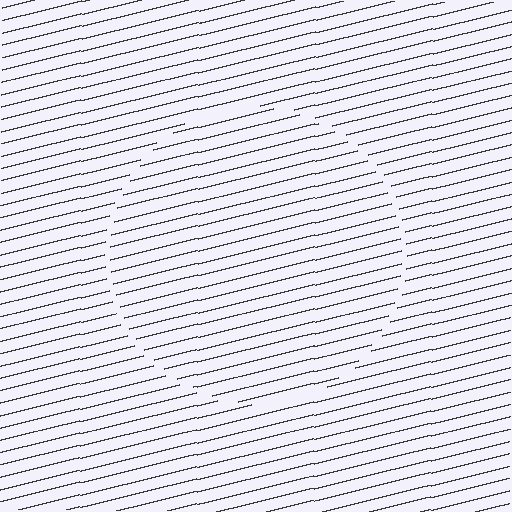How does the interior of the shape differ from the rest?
The interior of the shape contains the same grating, shifted by half a period — the contour is defined by the phase discontinuity where line-ends from the inner and outer gratings abut.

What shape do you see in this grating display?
An illusory circle. The interior of the shape contains the same grating, shifted by half a period — the contour is defined by the phase discontinuity where line-ends from the inner and outer gratings abut.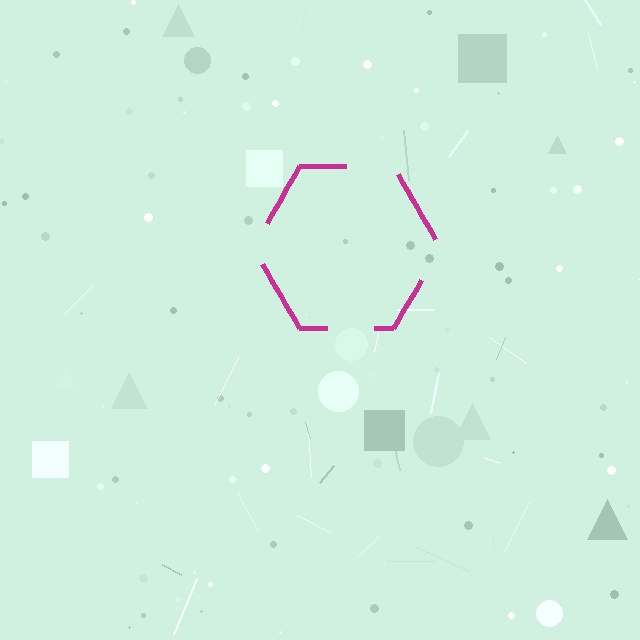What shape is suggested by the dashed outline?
The dashed outline suggests a hexagon.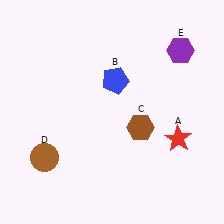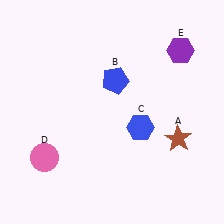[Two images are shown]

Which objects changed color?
A changed from red to brown. C changed from brown to blue. D changed from brown to pink.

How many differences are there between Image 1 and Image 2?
There are 3 differences between the two images.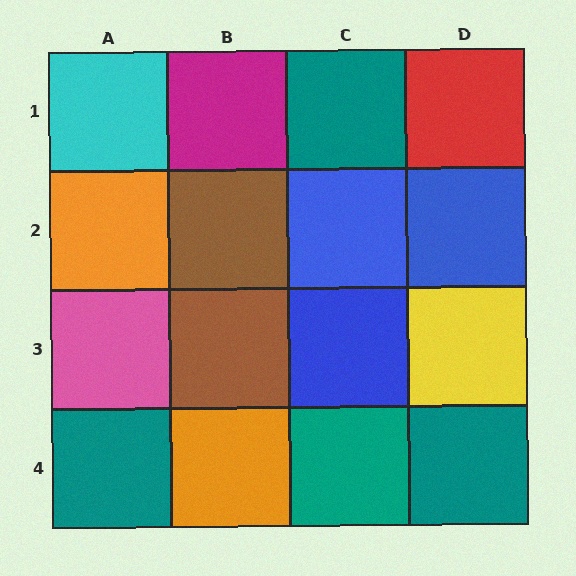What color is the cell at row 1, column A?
Cyan.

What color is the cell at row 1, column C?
Teal.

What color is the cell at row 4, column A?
Teal.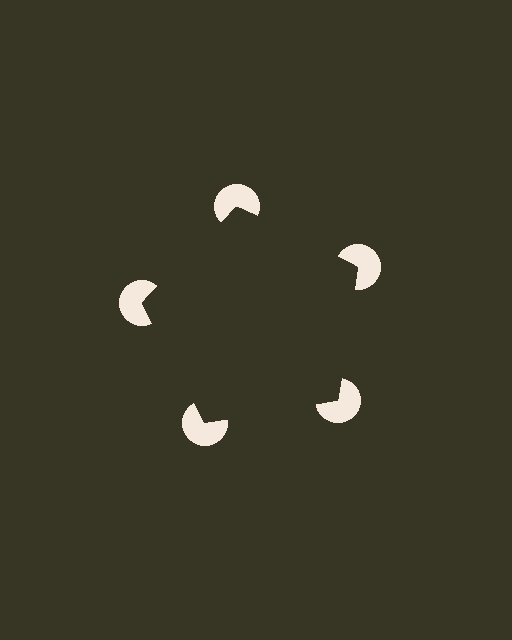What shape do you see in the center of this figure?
An illusory pentagon — its edges are inferred from the aligned wedge cuts in the pac-man discs, not physically drawn.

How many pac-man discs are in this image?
There are 5 — one at each vertex of the illusory pentagon.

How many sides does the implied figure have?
5 sides.